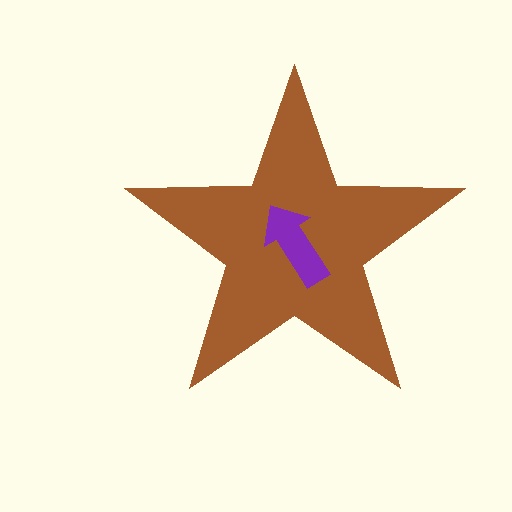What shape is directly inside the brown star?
The purple arrow.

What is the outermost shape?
The brown star.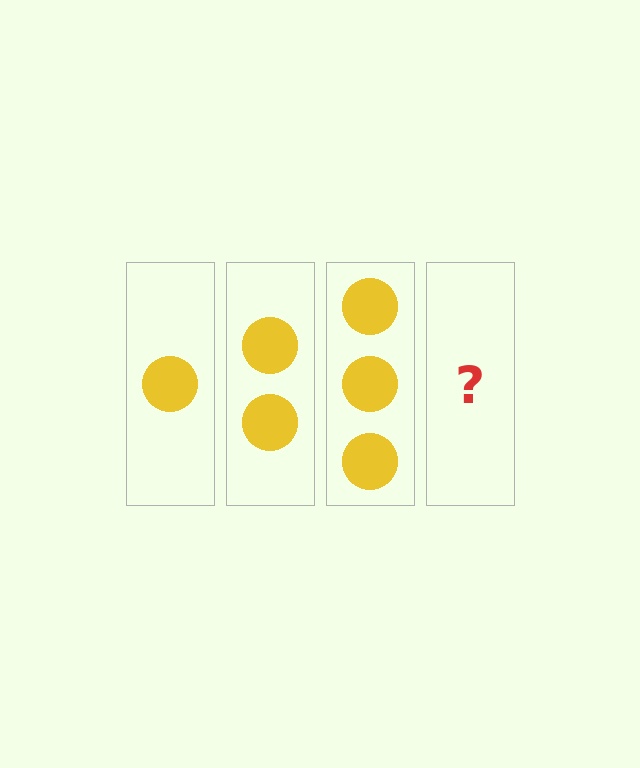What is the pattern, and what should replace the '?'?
The pattern is that each step adds one more circle. The '?' should be 4 circles.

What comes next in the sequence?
The next element should be 4 circles.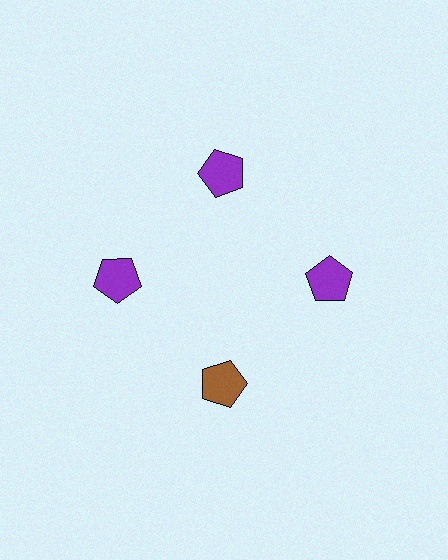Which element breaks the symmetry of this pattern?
The brown pentagon at roughly the 6 o'clock position breaks the symmetry. All other shapes are purple pentagons.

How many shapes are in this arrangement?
There are 4 shapes arranged in a ring pattern.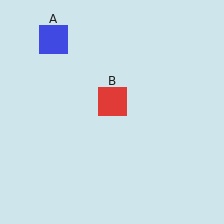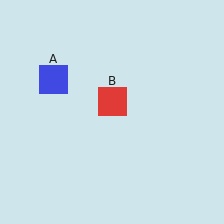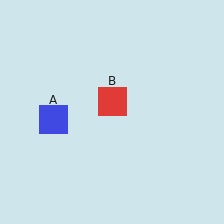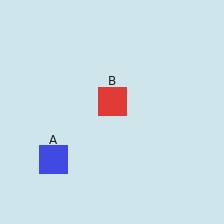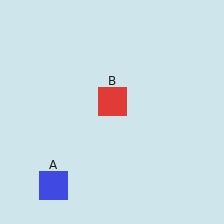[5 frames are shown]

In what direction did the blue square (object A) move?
The blue square (object A) moved down.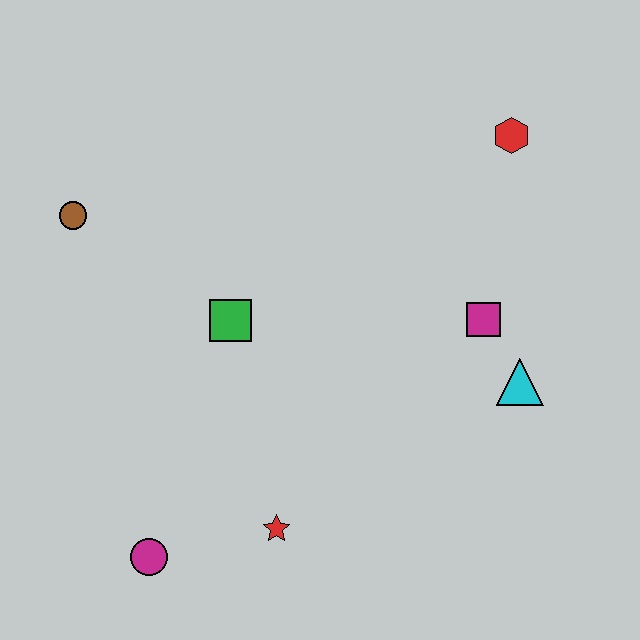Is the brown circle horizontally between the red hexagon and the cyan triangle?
No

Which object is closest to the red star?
The magenta circle is closest to the red star.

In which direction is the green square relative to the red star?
The green square is above the red star.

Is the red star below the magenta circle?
No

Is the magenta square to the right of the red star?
Yes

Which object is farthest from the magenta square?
The brown circle is farthest from the magenta square.